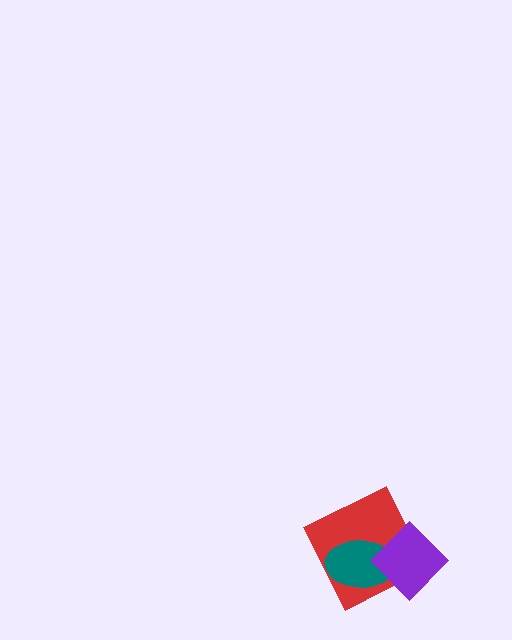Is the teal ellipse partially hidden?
Yes, it is partially covered by another shape.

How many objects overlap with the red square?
2 objects overlap with the red square.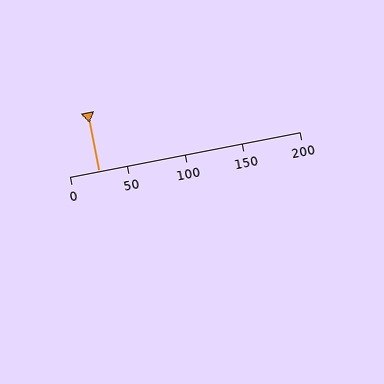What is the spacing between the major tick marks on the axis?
The major ticks are spaced 50 apart.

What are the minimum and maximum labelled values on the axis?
The axis runs from 0 to 200.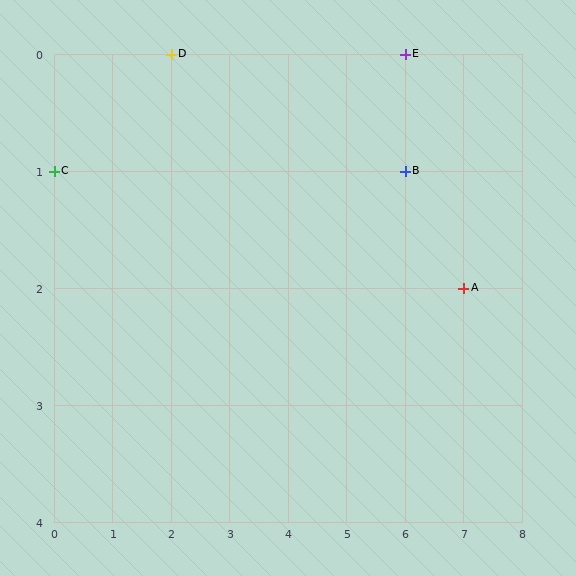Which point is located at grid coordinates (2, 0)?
Point D is at (2, 0).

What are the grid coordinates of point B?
Point B is at grid coordinates (6, 1).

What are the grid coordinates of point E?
Point E is at grid coordinates (6, 0).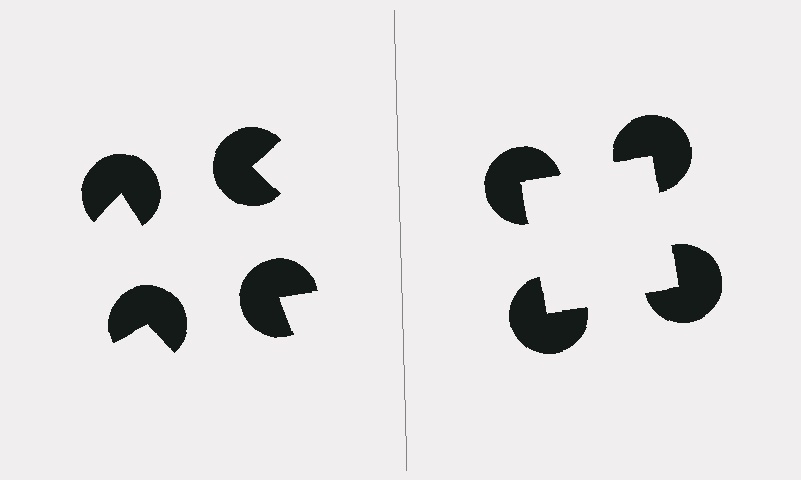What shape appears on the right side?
An illusory square.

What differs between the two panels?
The pac-man discs are positioned identically on both sides; only the wedge orientations differ. On the right they align to a square; on the left they are misaligned.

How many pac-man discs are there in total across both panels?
8 — 4 on each side.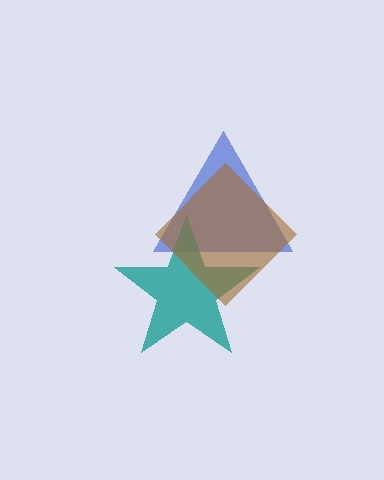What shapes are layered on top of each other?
The layered shapes are: a blue triangle, a teal star, a brown diamond.